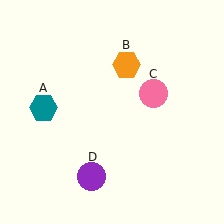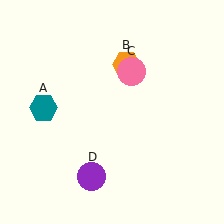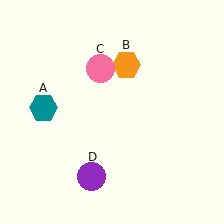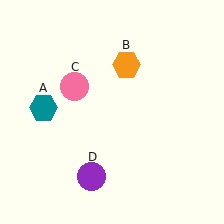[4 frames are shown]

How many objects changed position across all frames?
1 object changed position: pink circle (object C).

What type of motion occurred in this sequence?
The pink circle (object C) rotated counterclockwise around the center of the scene.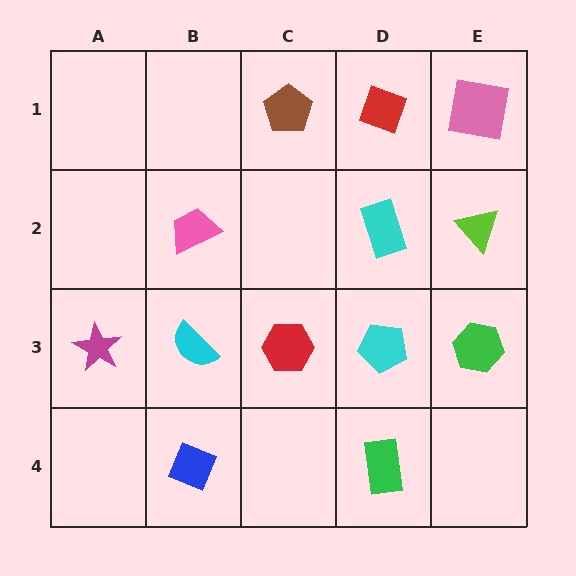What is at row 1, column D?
A red diamond.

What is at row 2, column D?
A cyan rectangle.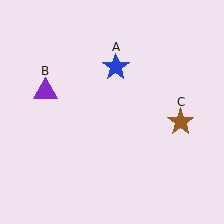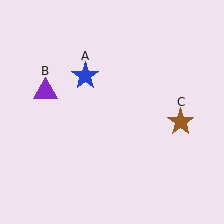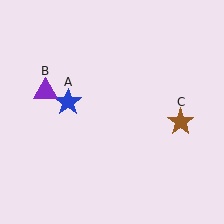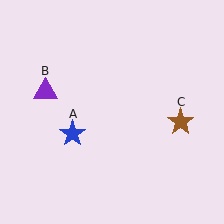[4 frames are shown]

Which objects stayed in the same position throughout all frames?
Purple triangle (object B) and brown star (object C) remained stationary.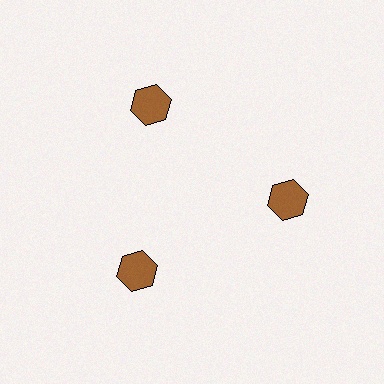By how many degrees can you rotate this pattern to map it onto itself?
The pattern maps onto itself every 120 degrees of rotation.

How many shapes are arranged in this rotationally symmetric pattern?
There are 3 shapes, arranged in 3 groups of 1.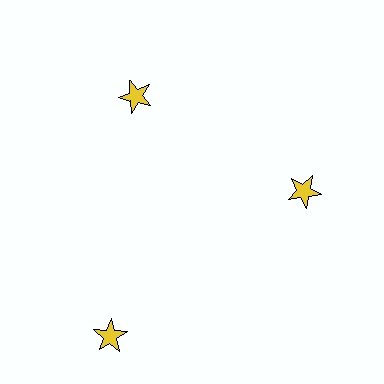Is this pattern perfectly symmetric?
No. The 3 yellow stars are arranged in a ring, but one element near the 7 o'clock position is pushed outward from the center, breaking the 3-fold rotational symmetry.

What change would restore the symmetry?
The symmetry would be restored by moving it inward, back onto the ring so that all 3 stars sit at equal angles and equal distance from the center.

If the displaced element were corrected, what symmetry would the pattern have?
It would have 3-fold rotational symmetry — the pattern would map onto itself every 120 degrees.